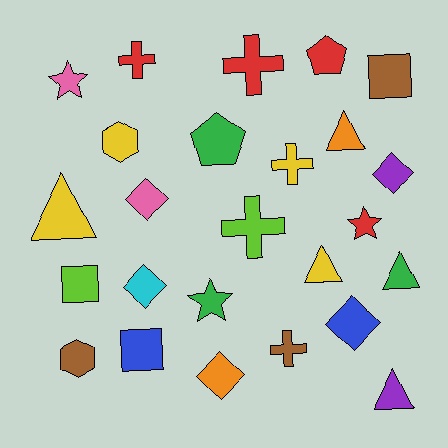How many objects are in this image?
There are 25 objects.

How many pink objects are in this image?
There are 2 pink objects.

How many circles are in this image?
There are no circles.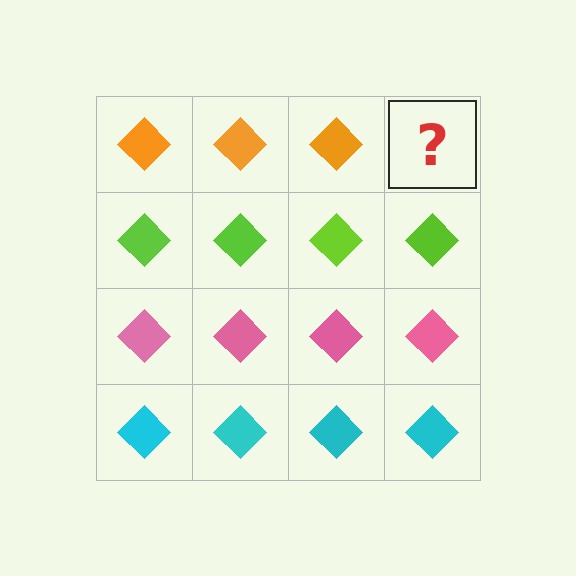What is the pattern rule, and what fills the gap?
The rule is that each row has a consistent color. The gap should be filled with an orange diamond.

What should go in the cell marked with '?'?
The missing cell should contain an orange diamond.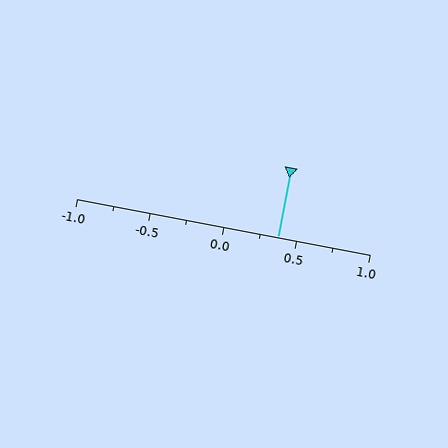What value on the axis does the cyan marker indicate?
The marker indicates approximately 0.38.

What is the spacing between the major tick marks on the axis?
The major ticks are spaced 0.5 apart.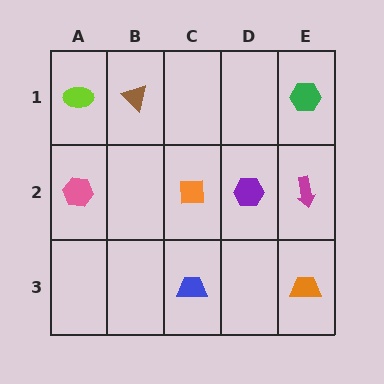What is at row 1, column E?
A green hexagon.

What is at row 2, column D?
A purple hexagon.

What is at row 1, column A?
A lime ellipse.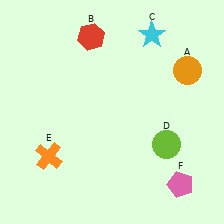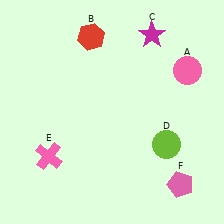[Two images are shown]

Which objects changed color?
A changed from orange to pink. C changed from cyan to magenta. E changed from orange to pink.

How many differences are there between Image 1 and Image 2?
There are 3 differences between the two images.